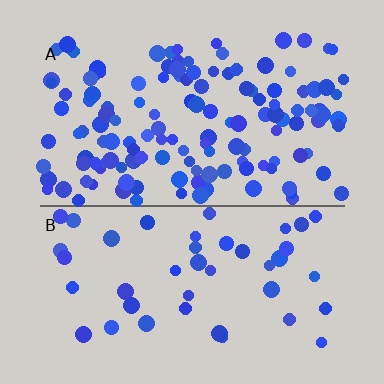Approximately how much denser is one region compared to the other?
Approximately 3.1× — region A over region B.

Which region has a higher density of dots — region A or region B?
A (the top).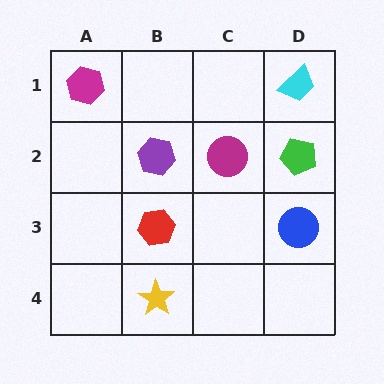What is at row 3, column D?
A blue circle.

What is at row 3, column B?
A red hexagon.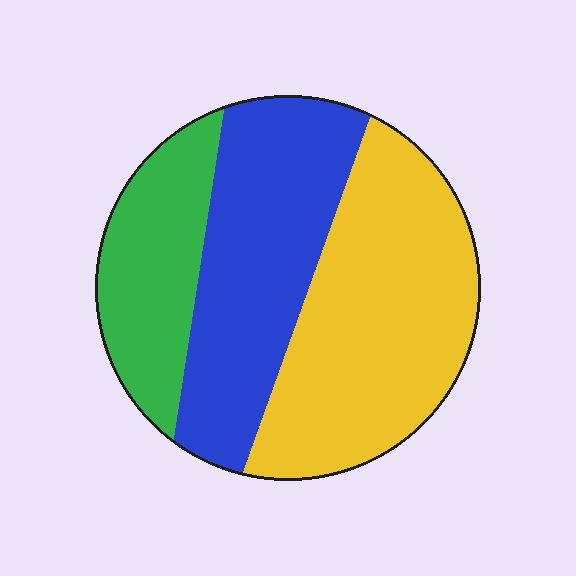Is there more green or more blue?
Blue.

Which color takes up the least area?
Green, at roughly 20%.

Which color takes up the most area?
Yellow, at roughly 45%.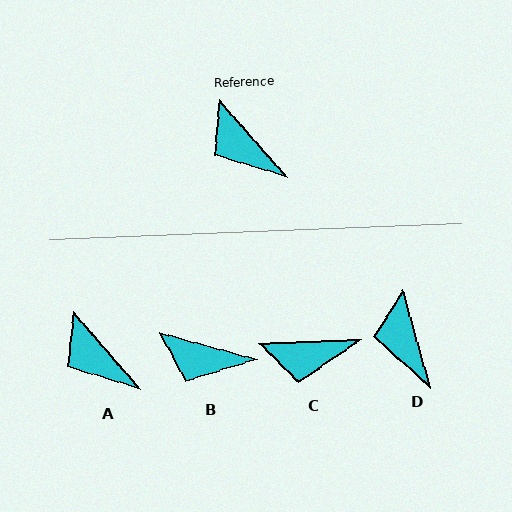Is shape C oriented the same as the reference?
No, it is off by about 51 degrees.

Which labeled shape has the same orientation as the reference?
A.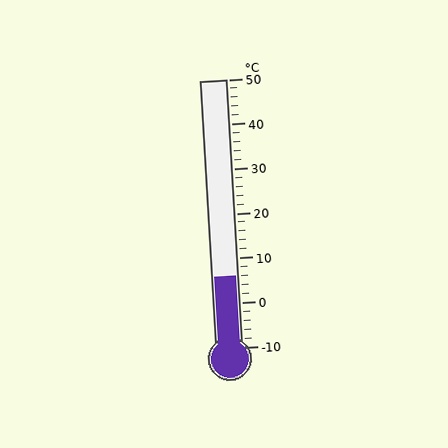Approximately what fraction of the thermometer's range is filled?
The thermometer is filled to approximately 25% of its range.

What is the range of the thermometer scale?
The thermometer scale ranges from -10°C to 50°C.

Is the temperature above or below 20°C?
The temperature is below 20°C.